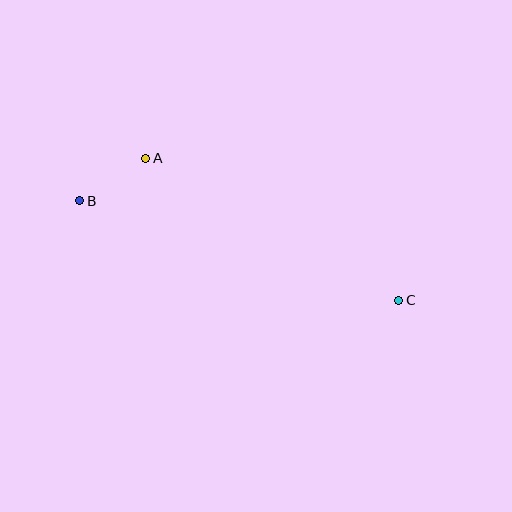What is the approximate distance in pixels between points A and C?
The distance between A and C is approximately 291 pixels.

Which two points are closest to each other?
Points A and B are closest to each other.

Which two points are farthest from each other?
Points B and C are farthest from each other.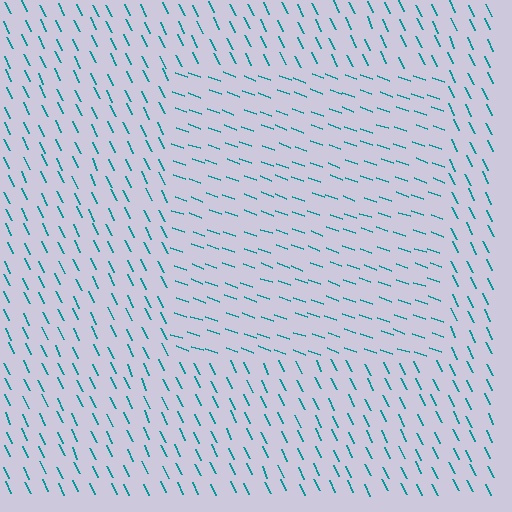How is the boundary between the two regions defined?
The boundary is defined purely by a change in line orientation (approximately 45 degrees difference). All lines are the same color and thickness.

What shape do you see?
I see a rectangle.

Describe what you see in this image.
The image is filled with small teal line segments. A rectangle region in the image has lines oriented differently from the surrounding lines, creating a visible texture boundary.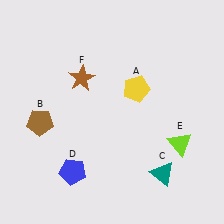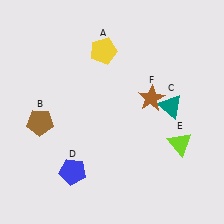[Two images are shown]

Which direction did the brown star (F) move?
The brown star (F) moved right.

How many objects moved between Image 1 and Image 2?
3 objects moved between the two images.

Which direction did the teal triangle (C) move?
The teal triangle (C) moved up.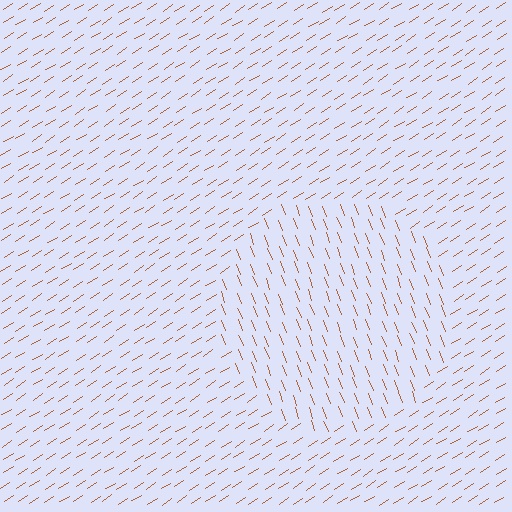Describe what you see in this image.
The image is filled with small brown line segments. A circle region in the image has lines oriented differently from the surrounding lines, creating a visible texture boundary.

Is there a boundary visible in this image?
Yes, there is a texture boundary formed by a change in line orientation.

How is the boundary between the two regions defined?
The boundary is defined purely by a change in line orientation (approximately 78 degrees difference). All lines are the same color and thickness.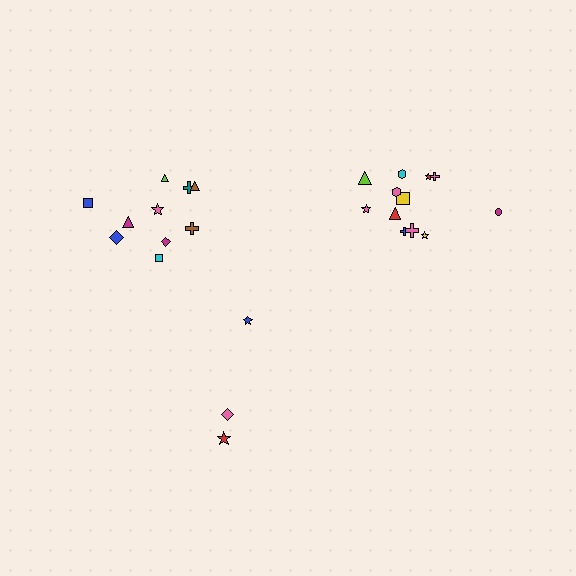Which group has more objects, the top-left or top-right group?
The top-right group.